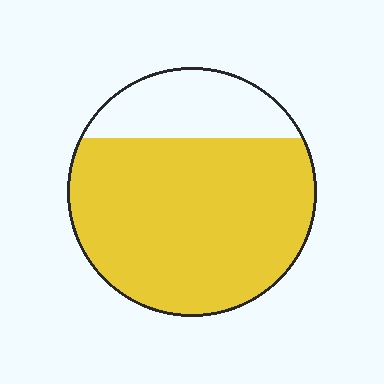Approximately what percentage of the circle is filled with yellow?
Approximately 75%.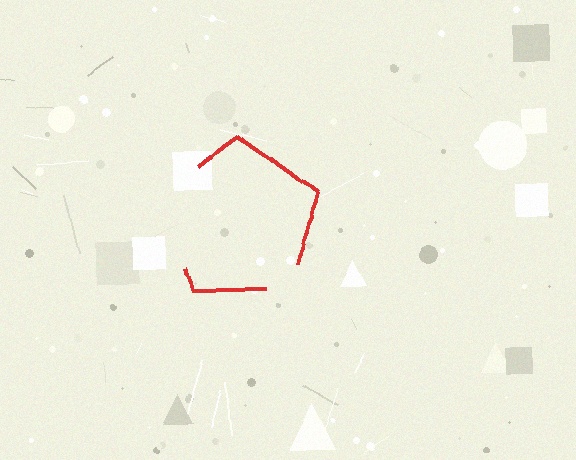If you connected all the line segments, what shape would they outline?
They would outline a pentagon.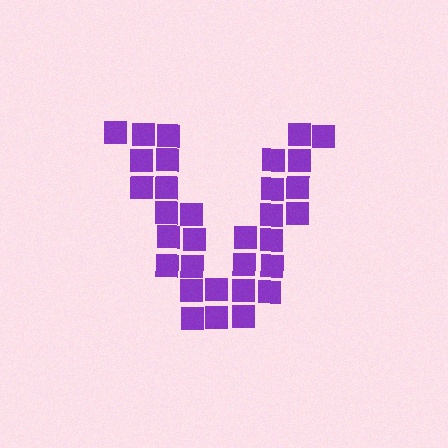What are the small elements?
The small elements are squares.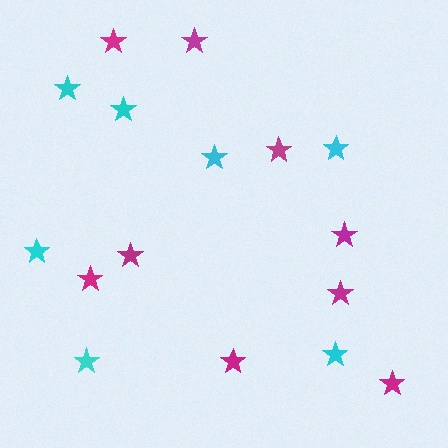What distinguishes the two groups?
There are 2 groups: one group of magenta stars (9) and one group of cyan stars (7).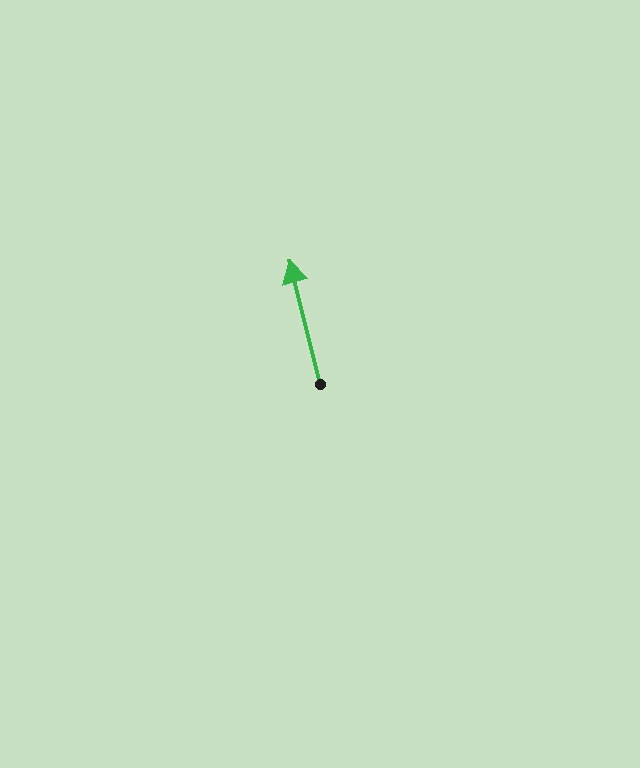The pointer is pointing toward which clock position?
Roughly 12 o'clock.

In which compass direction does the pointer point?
North.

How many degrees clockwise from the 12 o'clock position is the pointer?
Approximately 346 degrees.